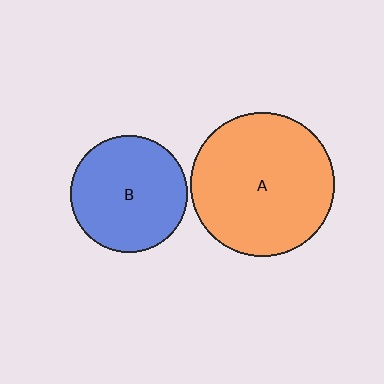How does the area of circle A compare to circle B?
Approximately 1.5 times.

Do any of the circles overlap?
No, none of the circles overlap.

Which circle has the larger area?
Circle A (orange).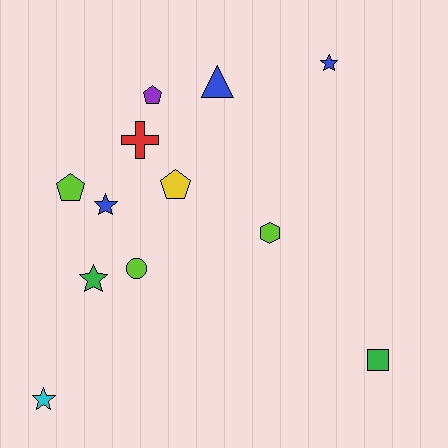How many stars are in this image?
There are 4 stars.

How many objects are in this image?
There are 12 objects.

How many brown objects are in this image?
There are no brown objects.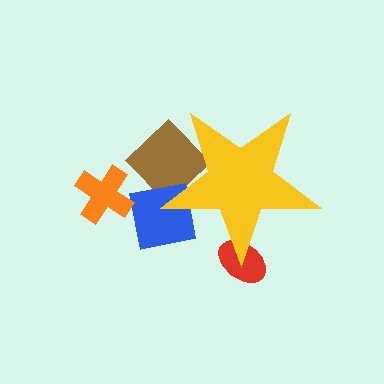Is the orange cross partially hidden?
No, the orange cross is fully visible.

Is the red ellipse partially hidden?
Yes, the red ellipse is partially hidden behind the yellow star.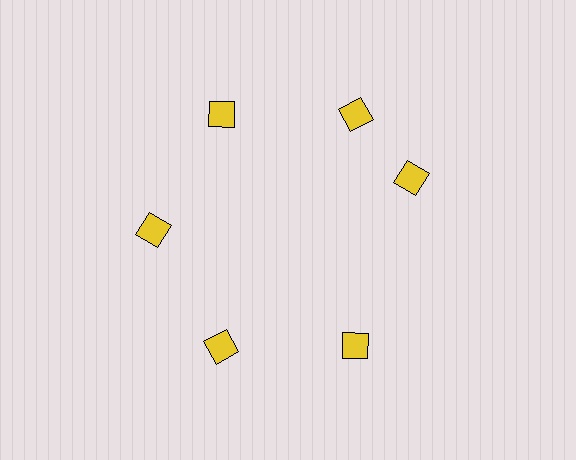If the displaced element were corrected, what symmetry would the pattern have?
It would have 6-fold rotational symmetry — the pattern would map onto itself every 60 degrees.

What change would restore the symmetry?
The symmetry would be restored by rotating it back into even spacing with its neighbors so that all 6 diamonds sit at equal angles and equal distance from the center.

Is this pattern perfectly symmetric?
No. The 6 yellow diamonds are arranged in a ring, but one element near the 3 o'clock position is rotated out of alignment along the ring, breaking the 6-fold rotational symmetry.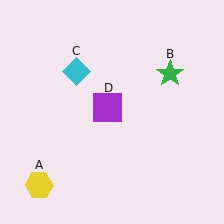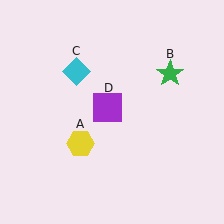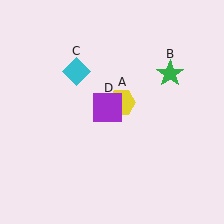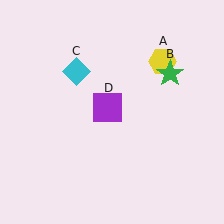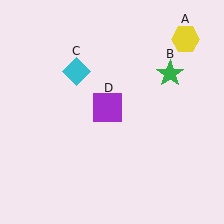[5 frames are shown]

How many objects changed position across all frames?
1 object changed position: yellow hexagon (object A).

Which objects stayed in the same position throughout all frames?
Green star (object B) and cyan diamond (object C) and purple square (object D) remained stationary.